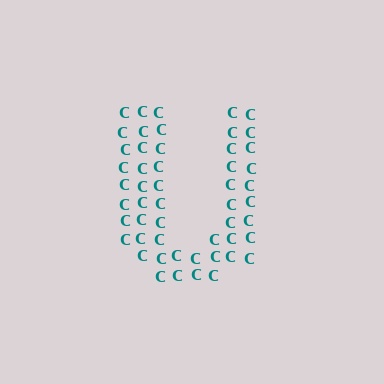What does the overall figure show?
The overall figure shows the letter U.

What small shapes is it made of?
It is made of small letter C's.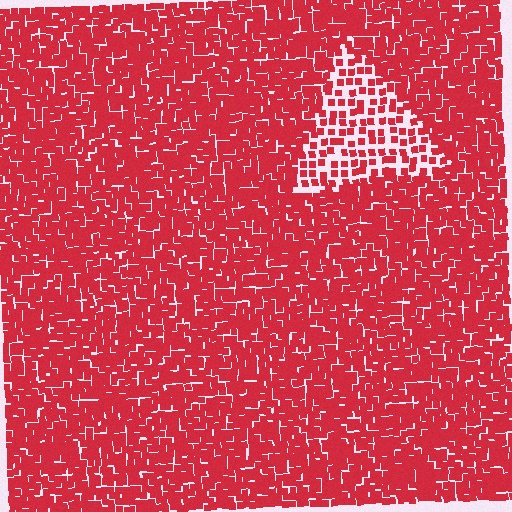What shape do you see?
I see a triangle.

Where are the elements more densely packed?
The elements are more densely packed outside the triangle boundary.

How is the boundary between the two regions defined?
The boundary is defined by a change in element density (approximately 2.3x ratio). All elements are the same color, size, and shape.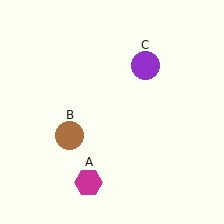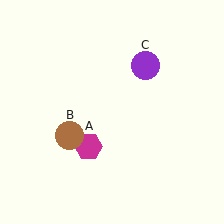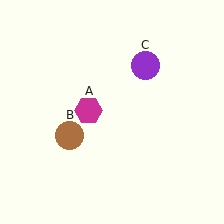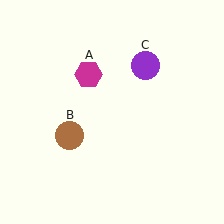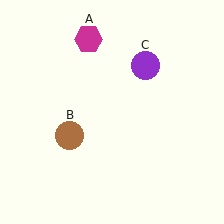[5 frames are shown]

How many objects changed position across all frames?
1 object changed position: magenta hexagon (object A).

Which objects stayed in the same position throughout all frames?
Brown circle (object B) and purple circle (object C) remained stationary.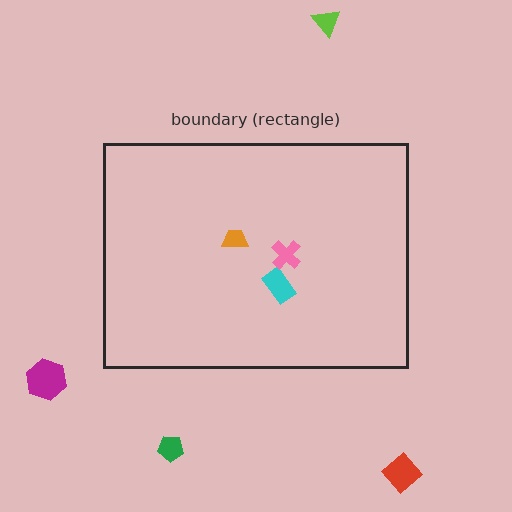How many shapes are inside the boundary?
3 inside, 4 outside.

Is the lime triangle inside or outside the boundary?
Outside.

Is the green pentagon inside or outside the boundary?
Outside.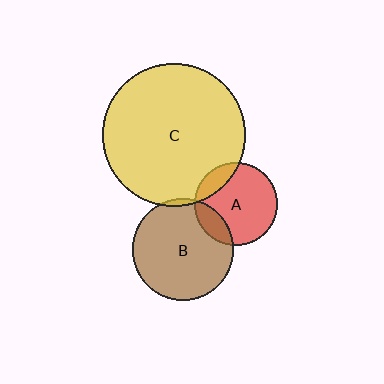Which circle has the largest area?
Circle C (yellow).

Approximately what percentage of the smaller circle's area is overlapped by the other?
Approximately 15%.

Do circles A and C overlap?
Yes.